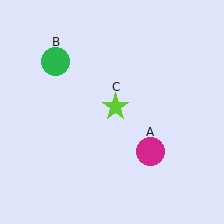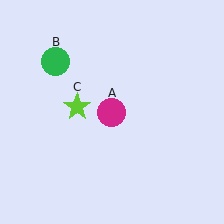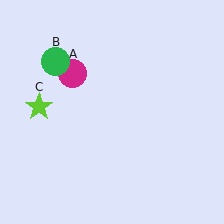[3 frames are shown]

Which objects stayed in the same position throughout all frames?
Green circle (object B) remained stationary.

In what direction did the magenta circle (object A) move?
The magenta circle (object A) moved up and to the left.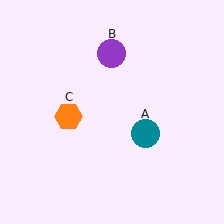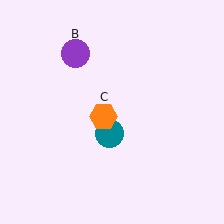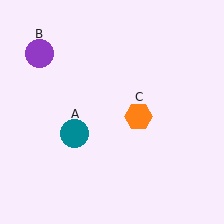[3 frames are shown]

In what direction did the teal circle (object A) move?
The teal circle (object A) moved left.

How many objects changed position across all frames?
3 objects changed position: teal circle (object A), purple circle (object B), orange hexagon (object C).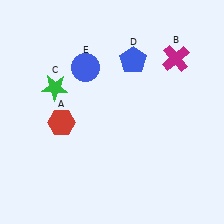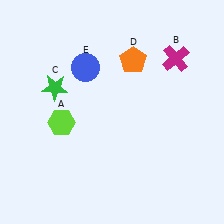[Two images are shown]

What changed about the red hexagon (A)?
In Image 1, A is red. In Image 2, it changed to lime.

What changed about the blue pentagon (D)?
In Image 1, D is blue. In Image 2, it changed to orange.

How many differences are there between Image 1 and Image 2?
There are 2 differences between the two images.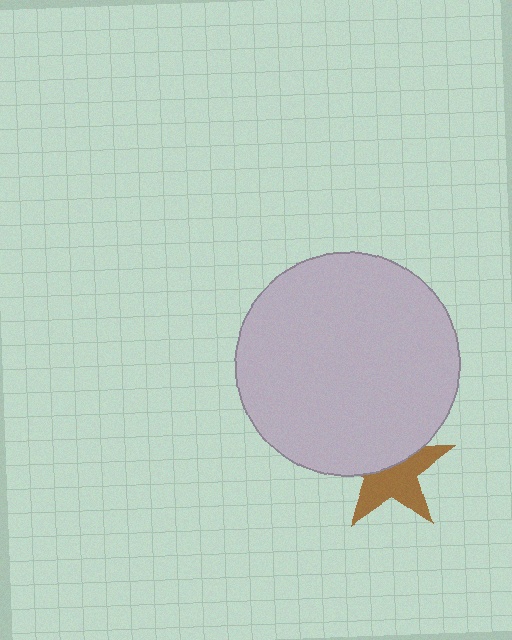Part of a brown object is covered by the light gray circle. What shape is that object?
It is a star.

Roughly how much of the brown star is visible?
About half of it is visible (roughly 56%).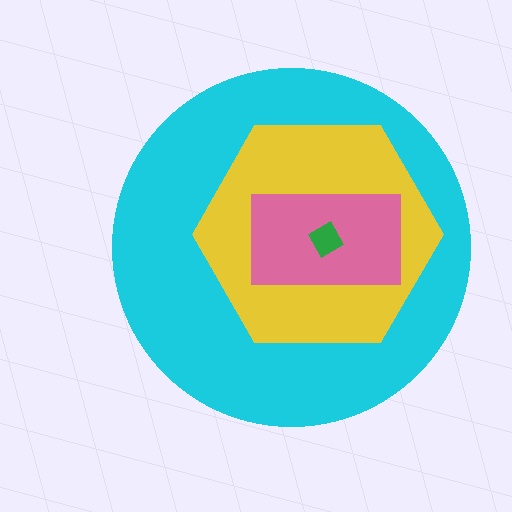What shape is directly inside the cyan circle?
The yellow hexagon.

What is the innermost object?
The green diamond.